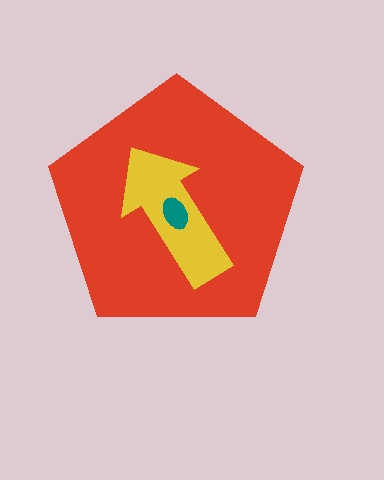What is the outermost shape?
The red pentagon.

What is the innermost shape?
The teal ellipse.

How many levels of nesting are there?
3.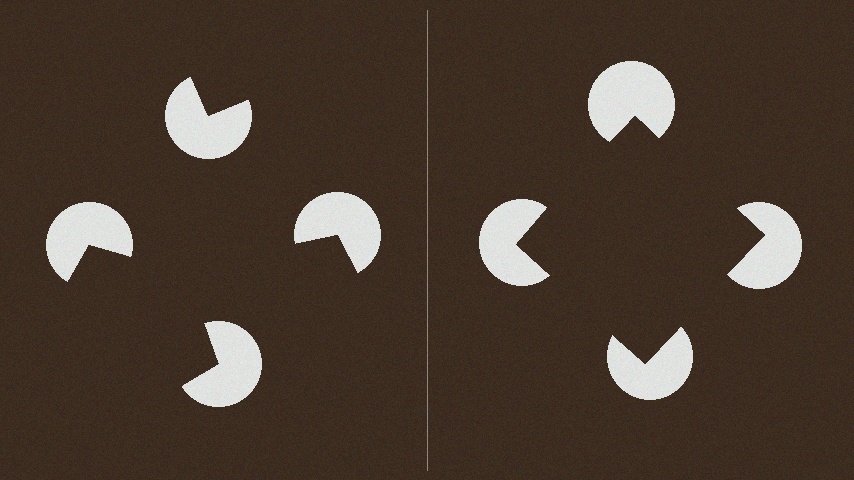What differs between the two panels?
The pac-man discs are positioned identically on both sides; only the wedge orientations differ. On the right they align to a square; on the left they are misaligned.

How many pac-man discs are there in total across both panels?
8 — 4 on each side.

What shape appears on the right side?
An illusory square.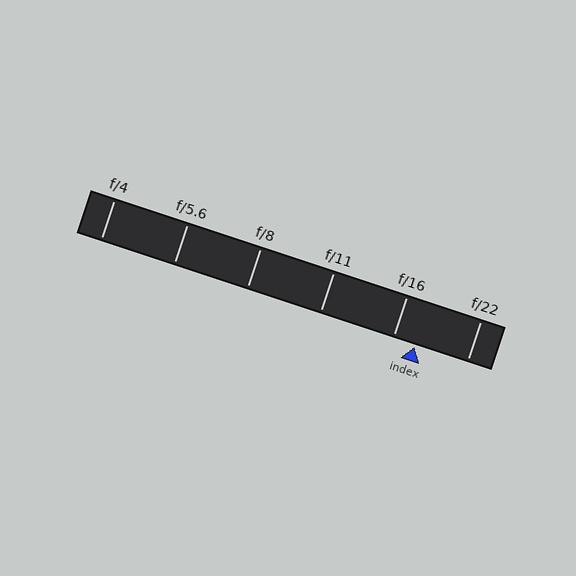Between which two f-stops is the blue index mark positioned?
The index mark is between f/16 and f/22.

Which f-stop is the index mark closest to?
The index mark is closest to f/16.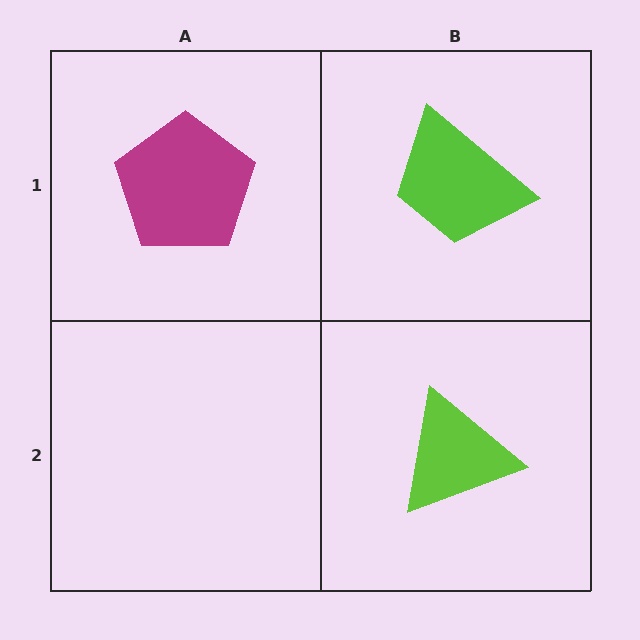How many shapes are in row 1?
2 shapes.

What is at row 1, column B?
A lime trapezoid.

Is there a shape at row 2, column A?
No, that cell is empty.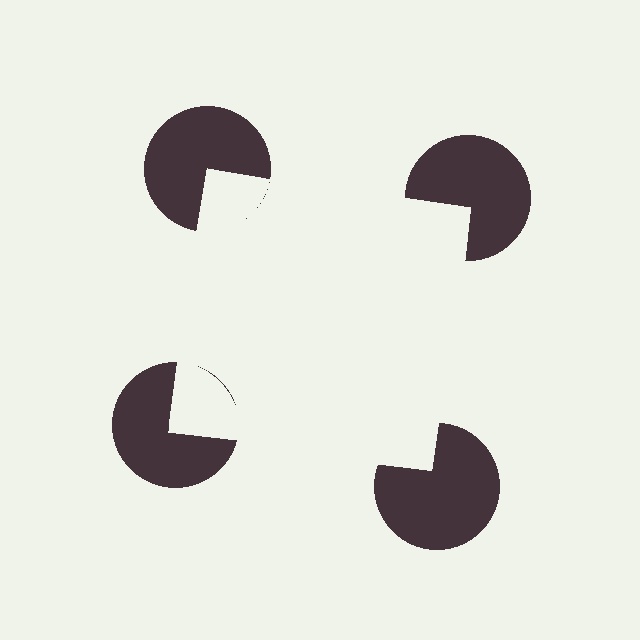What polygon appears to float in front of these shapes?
An illusory square — its edges are inferred from the aligned wedge cuts in the pac-man discs, not physically drawn.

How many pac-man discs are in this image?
There are 4 — one at each vertex of the illusory square.